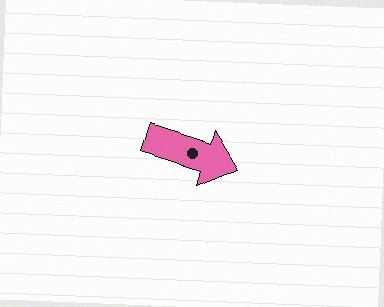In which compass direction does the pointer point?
East.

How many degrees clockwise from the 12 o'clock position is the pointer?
Approximately 108 degrees.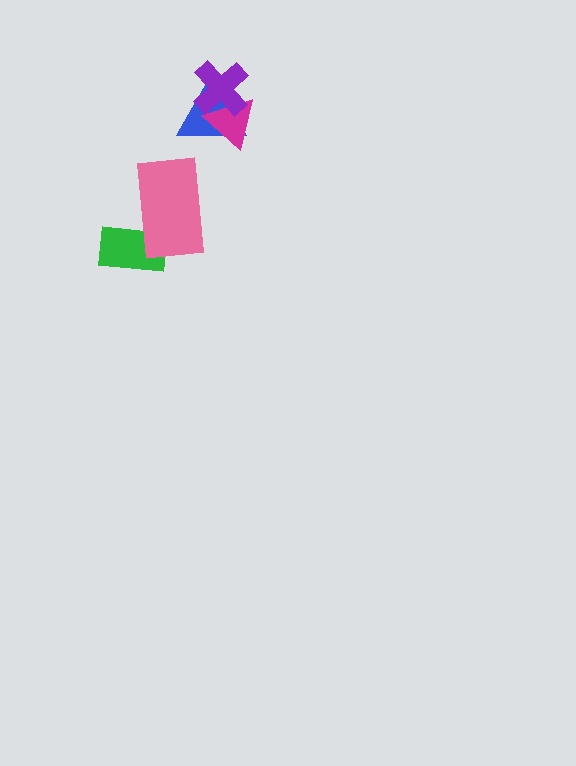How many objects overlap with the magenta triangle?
2 objects overlap with the magenta triangle.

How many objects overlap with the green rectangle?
1 object overlaps with the green rectangle.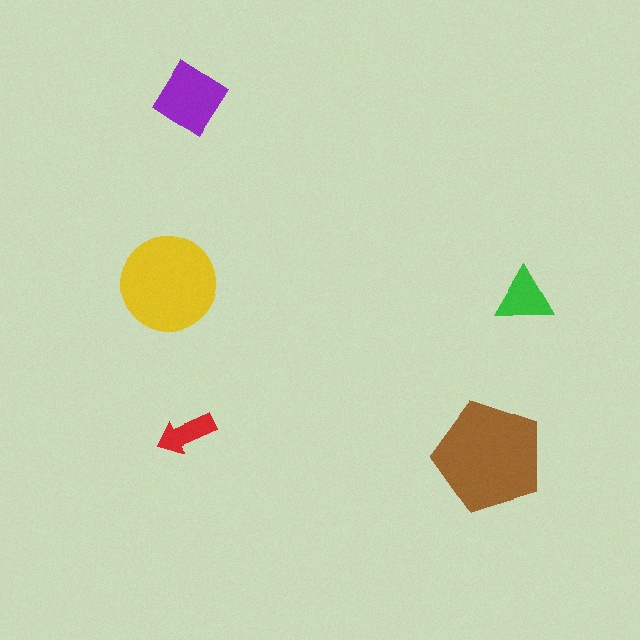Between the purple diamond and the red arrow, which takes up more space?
The purple diamond.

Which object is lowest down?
The brown pentagon is bottommost.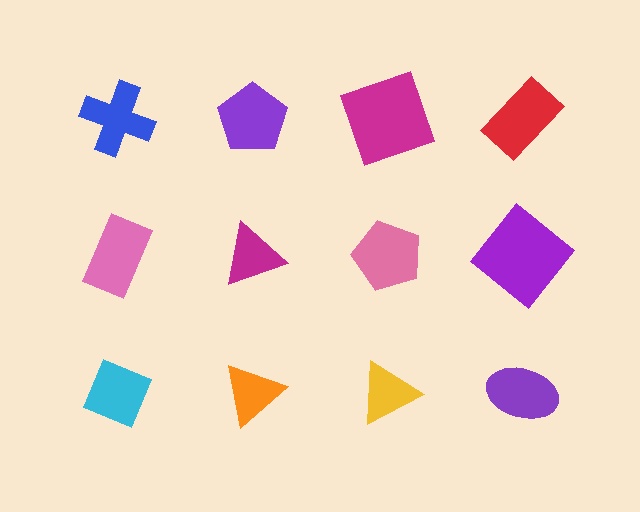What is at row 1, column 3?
A magenta square.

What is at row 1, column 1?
A blue cross.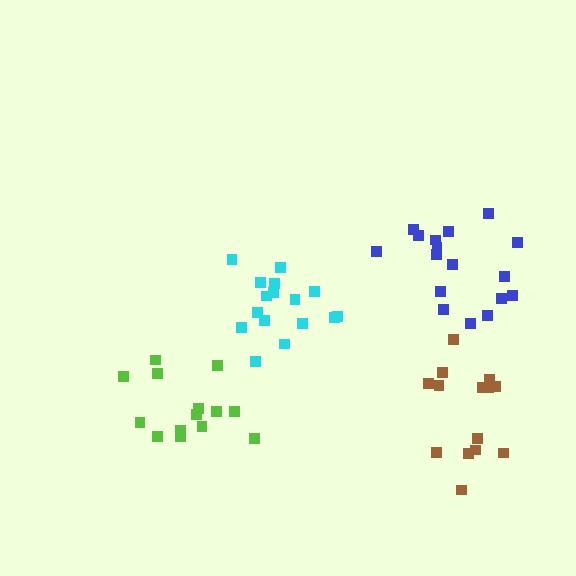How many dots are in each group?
Group 1: 16 dots, Group 2: 17 dots, Group 3: 14 dots, Group 4: 14 dots (61 total).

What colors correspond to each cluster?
The clusters are colored: cyan, blue, brown, lime.